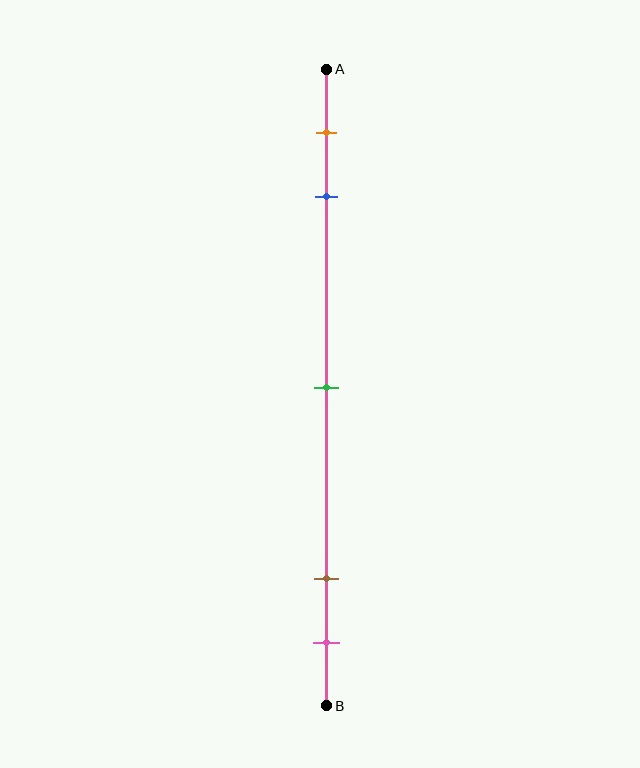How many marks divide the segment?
There are 5 marks dividing the segment.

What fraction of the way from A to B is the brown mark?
The brown mark is approximately 80% (0.8) of the way from A to B.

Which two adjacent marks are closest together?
The brown and pink marks are the closest adjacent pair.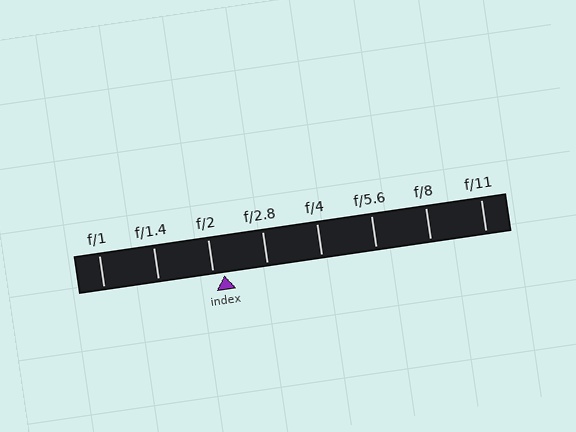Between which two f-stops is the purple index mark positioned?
The index mark is between f/2 and f/2.8.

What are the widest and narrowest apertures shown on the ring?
The widest aperture shown is f/1 and the narrowest is f/11.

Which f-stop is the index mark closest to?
The index mark is closest to f/2.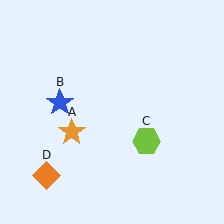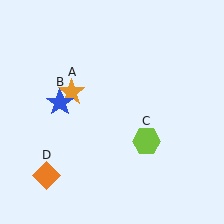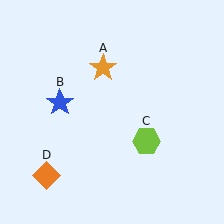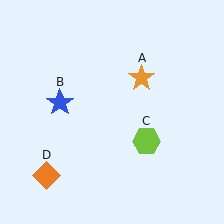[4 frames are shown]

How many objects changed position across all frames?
1 object changed position: orange star (object A).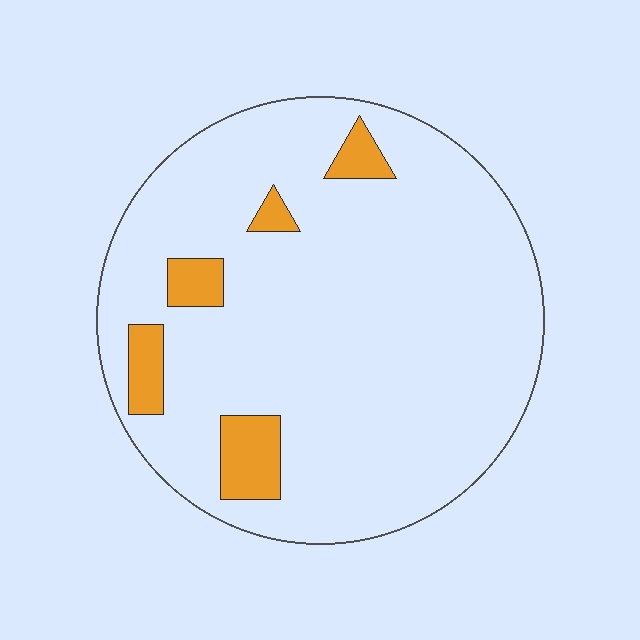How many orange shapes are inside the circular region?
5.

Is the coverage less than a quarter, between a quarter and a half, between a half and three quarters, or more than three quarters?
Less than a quarter.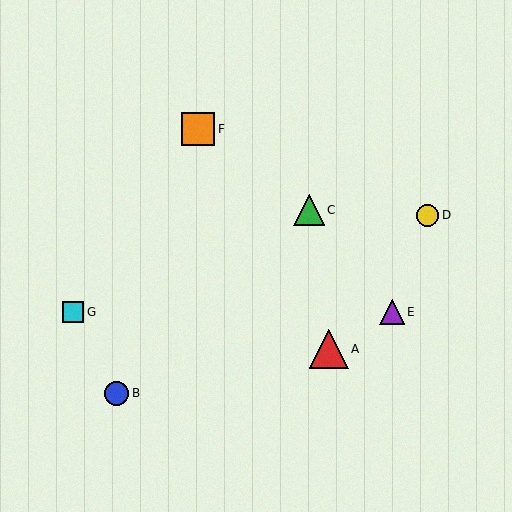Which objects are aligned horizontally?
Objects E, G are aligned horizontally.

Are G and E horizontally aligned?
Yes, both are at y≈312.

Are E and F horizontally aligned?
No, E is at y≈312 and F is at y≈129.